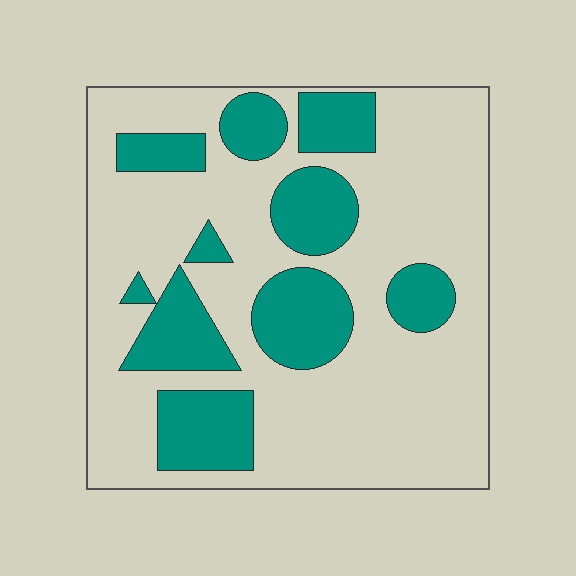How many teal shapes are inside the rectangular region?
10.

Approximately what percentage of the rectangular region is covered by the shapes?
Approximately 30%.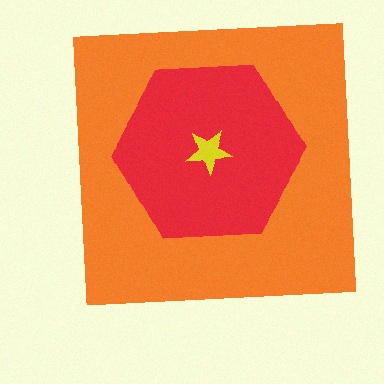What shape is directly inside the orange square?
The red hexagon.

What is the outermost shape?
The orange square.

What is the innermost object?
The yellow star.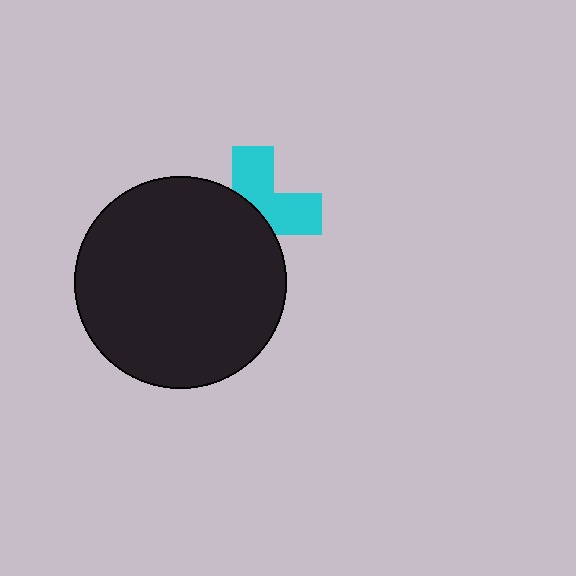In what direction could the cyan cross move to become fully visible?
The cyan cross could move toward the upper-right. That would shift it out from behind the black circle entirely.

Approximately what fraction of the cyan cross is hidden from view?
Roughly 53% of the cyan cross is hidden behind the black circle.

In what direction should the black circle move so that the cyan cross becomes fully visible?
The black circle should move toward the lower-left. That is the shortest direction to clear the overlap and leave the cyan cross fully visible.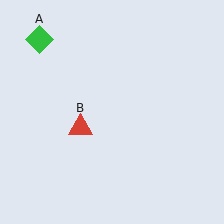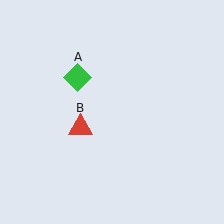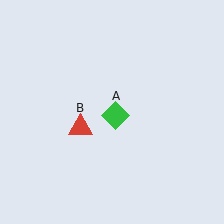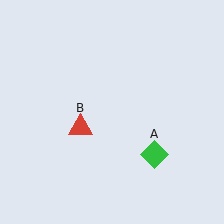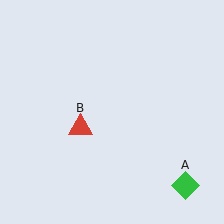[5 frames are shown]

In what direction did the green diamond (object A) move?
The green diamond (object A) moved down and to the right.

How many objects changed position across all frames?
1 object changed position: green diamond (object A).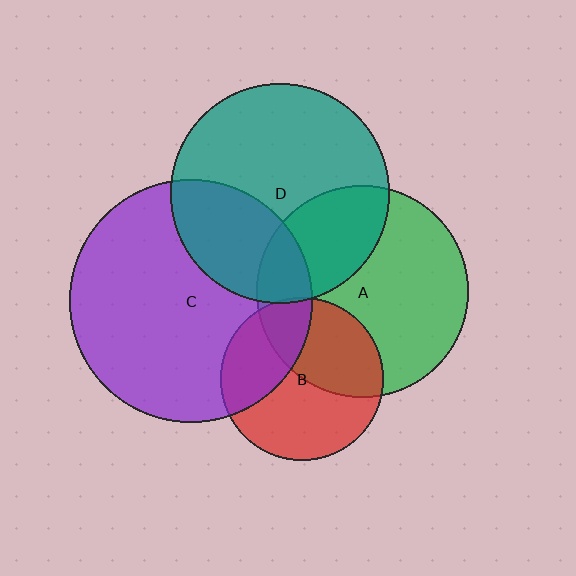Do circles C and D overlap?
Yes.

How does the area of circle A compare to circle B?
Approximately 1.7 times.